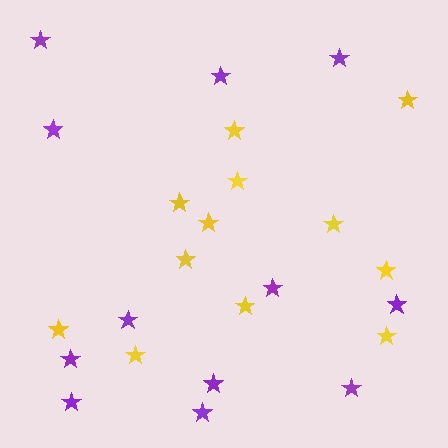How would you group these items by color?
There are 2 groups: one group of yellow stars (12) and one group of purple stars (12).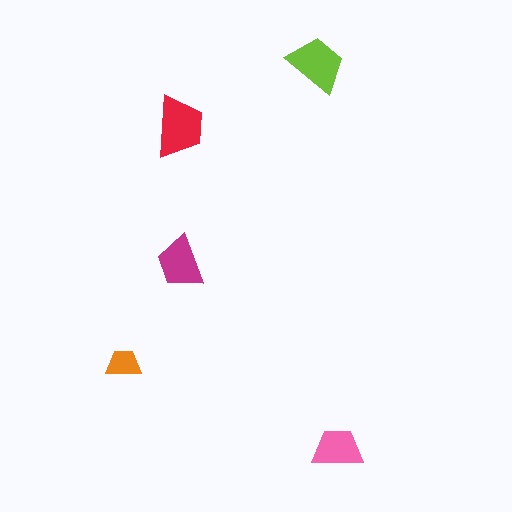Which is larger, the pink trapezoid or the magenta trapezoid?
The magenta one.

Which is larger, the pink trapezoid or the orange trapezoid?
The pink one.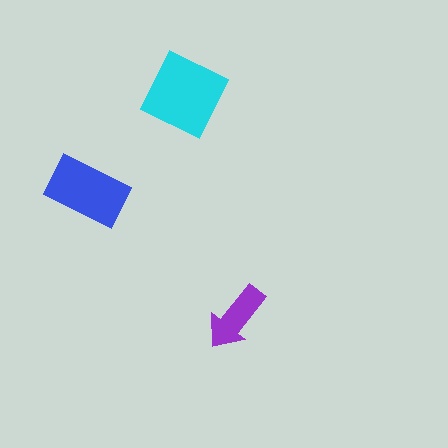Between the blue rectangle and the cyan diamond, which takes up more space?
The cyan diamond.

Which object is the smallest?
The purple arrow.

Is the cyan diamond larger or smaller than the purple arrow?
Larger.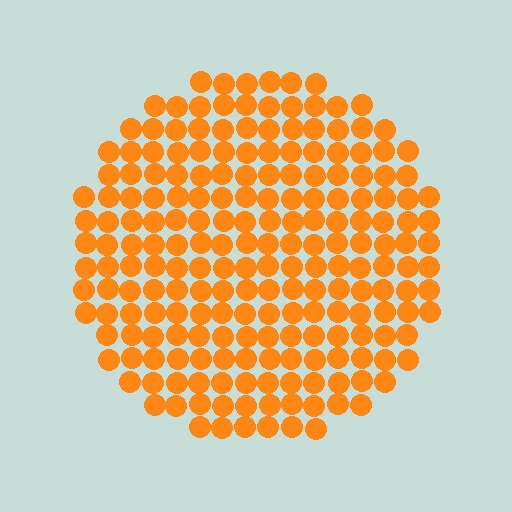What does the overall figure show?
The overall figure shows a circle.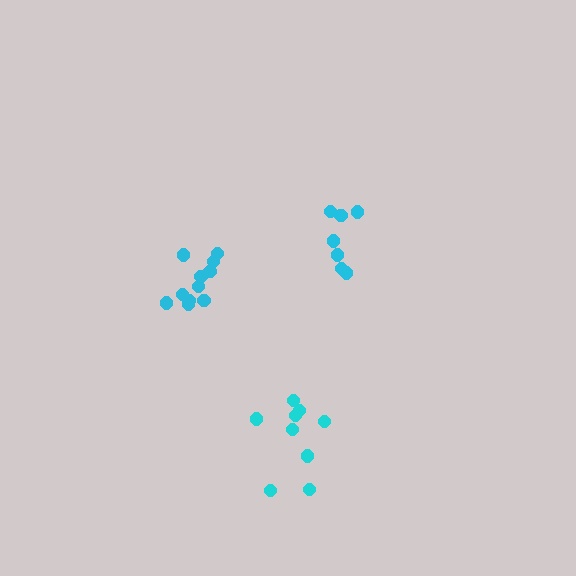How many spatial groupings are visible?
There are 3 spatial groupings.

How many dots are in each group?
Group 1: 11 dots, Group 2: 7 dots, Group 3: 9 dots (27 total).